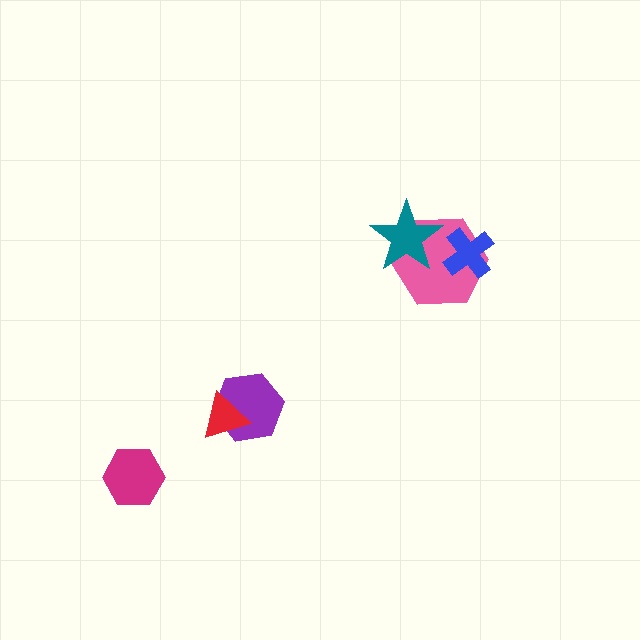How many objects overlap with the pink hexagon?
2 objects overlap with the pink hexagon.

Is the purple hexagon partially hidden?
Yes, it is partially covered by another shape.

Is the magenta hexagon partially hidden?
No, no other shape covers it.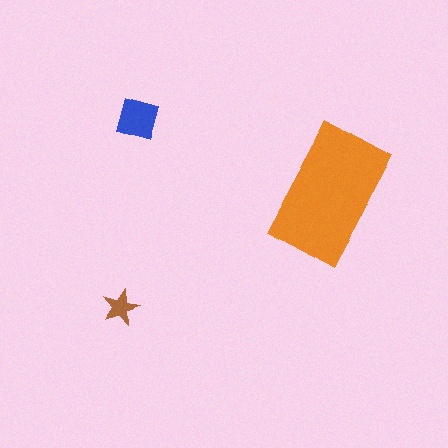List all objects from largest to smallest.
The orange rectangle, the blue diamond, the brown star.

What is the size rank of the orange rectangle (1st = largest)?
1st.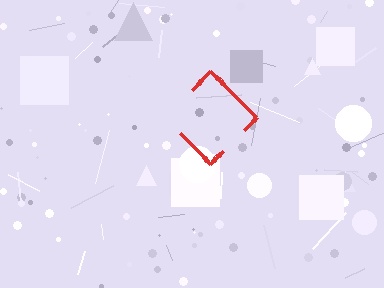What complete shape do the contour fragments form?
The contour fragments form a diamond.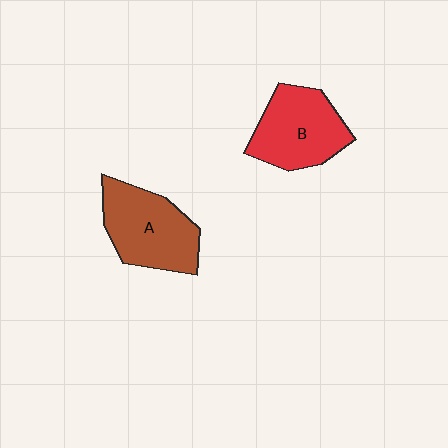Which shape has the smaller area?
Shape B (red).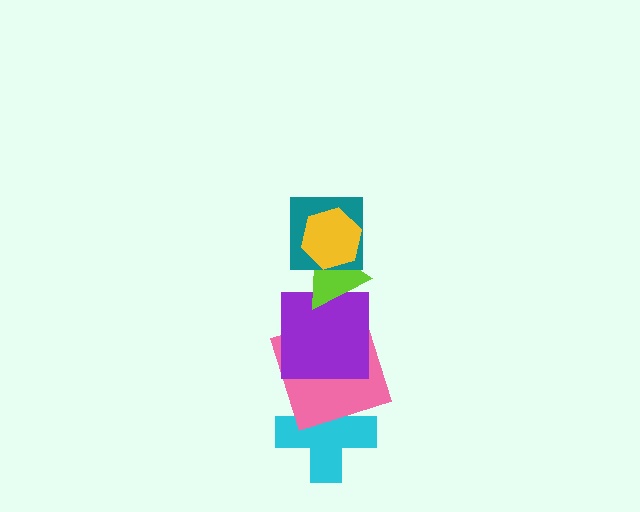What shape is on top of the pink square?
The purple square is on top of the pink square.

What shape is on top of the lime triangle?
The teal square is on top of the lime triangle.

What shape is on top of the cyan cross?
The pink square is on top of the cyan cross.